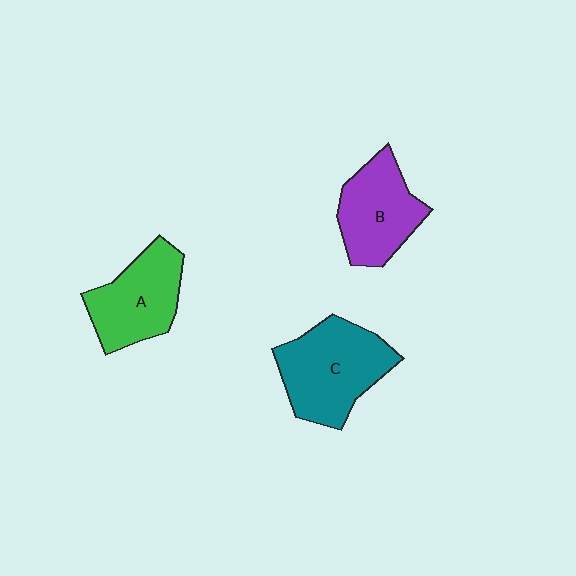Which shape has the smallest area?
Shape B (purple).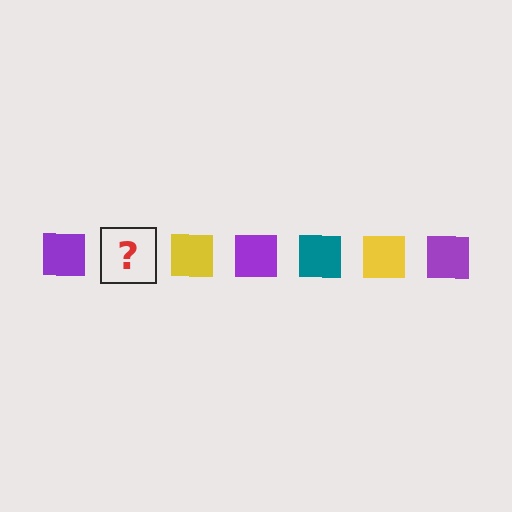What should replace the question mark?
The question mark should be replaced with a teal square.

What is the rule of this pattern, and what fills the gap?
The rule is that the pattern cycles through purple, teal, yellow squares. The gap should be filled with a teal square.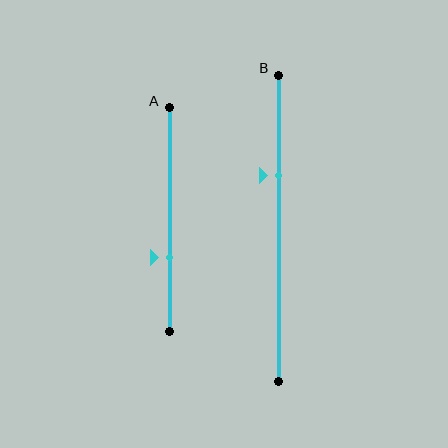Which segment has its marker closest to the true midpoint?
Segment A has its marker closest to the true midpoint.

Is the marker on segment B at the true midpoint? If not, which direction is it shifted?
No, the marker on segment B is shifted upward by about 17% of the segment length.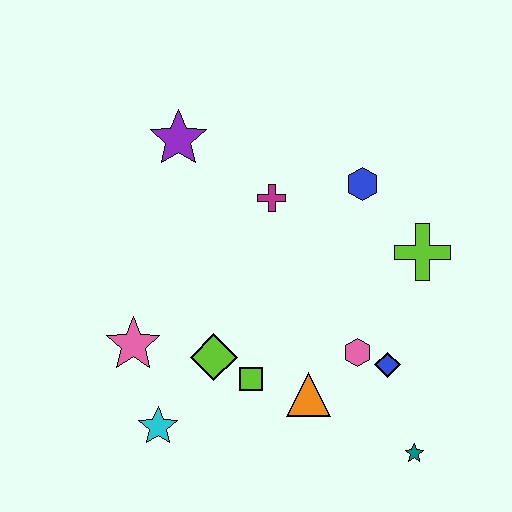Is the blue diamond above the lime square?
Yes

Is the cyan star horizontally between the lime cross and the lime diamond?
No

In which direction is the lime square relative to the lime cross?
The lime square is to the left of the lime cross.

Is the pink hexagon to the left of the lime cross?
Yes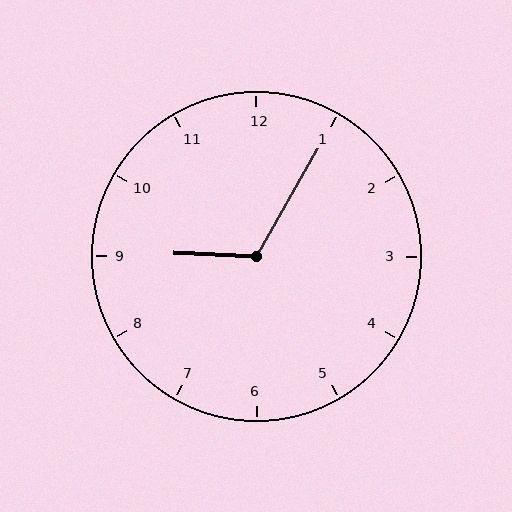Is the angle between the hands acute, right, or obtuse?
It is obtuse.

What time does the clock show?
9:05.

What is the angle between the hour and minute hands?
Approximately 118 degrees.